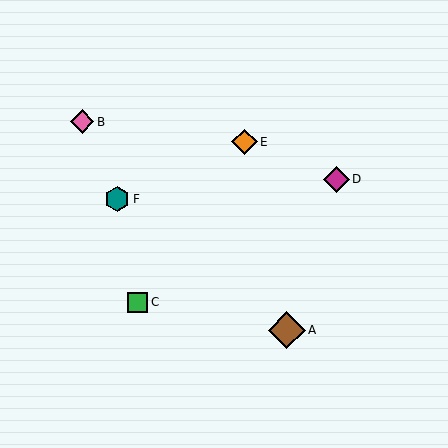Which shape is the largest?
The brown diamond (labeled A) is the largest.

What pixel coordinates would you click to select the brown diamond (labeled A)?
Click at (287, 330) to select the brown diamond A.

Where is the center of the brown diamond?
The center of the brown diamond is at (287, 330).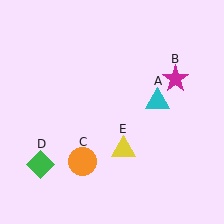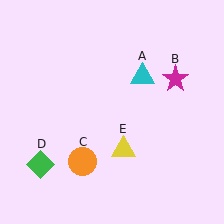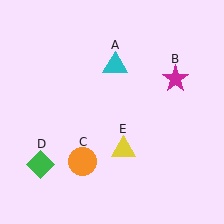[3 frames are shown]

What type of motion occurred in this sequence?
The cyan triangle (object A) rotated counterclockwise around the center of the scene.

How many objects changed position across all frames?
1 object changed position: cyan triangle (object A).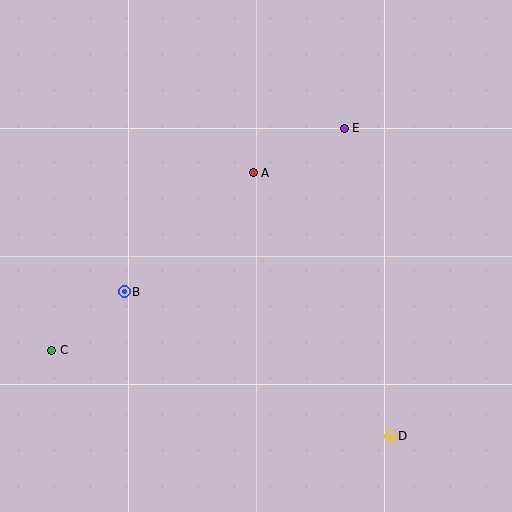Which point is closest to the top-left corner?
Point A is closest to the top-left corner.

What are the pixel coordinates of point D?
Point D is at (390, 436).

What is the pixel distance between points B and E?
The distance between B and E is 274 pixels.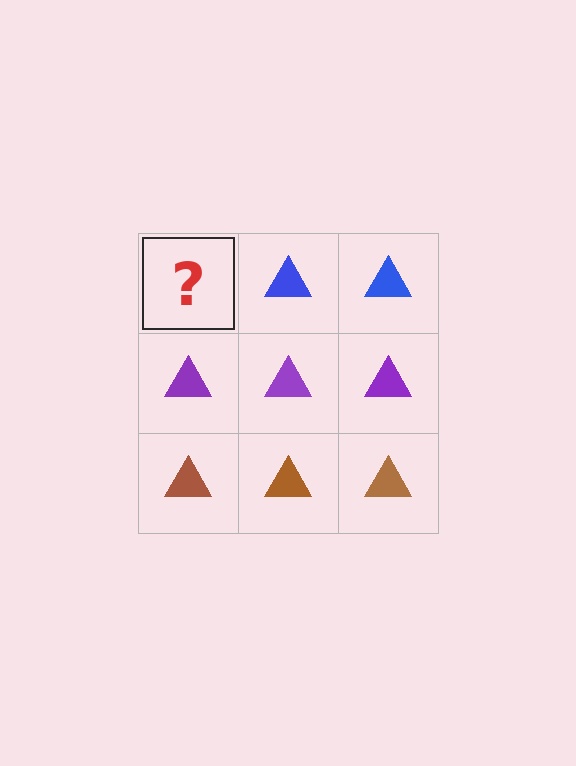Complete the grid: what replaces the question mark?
The question mark should be replaced with a blue triangle.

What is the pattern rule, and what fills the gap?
The rule is that each row has a consistent color. The gap should be filled with a blue triangle.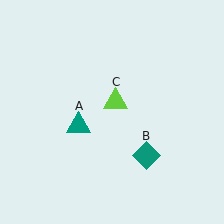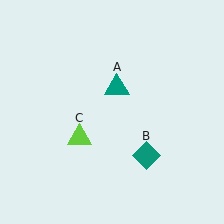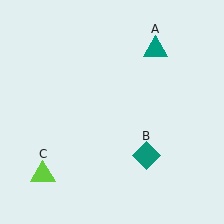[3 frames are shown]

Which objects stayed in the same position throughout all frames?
Teal diamond (object B) remained stationary.